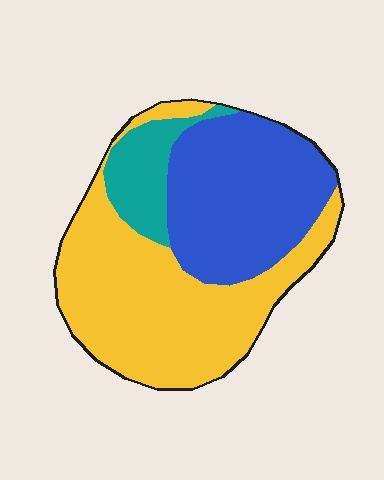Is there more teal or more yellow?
Yellow.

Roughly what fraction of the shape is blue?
Blue takes up about three eighths (3/8) of the shape.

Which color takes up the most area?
Yellow, at roughly 50%.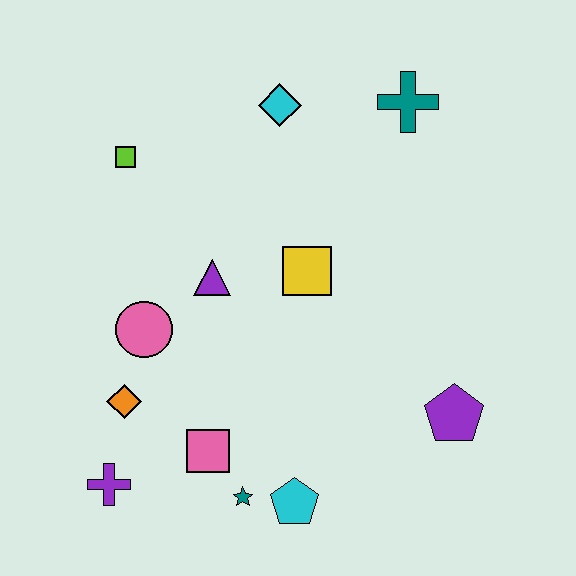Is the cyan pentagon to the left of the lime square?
No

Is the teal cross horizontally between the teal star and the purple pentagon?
Yes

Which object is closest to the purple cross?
The orange diamond is closest to the purple cross.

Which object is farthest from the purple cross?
The teal cross is farthest from the purple cross.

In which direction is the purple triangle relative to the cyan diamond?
The purple triangle is below the cyan diamond.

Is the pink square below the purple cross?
No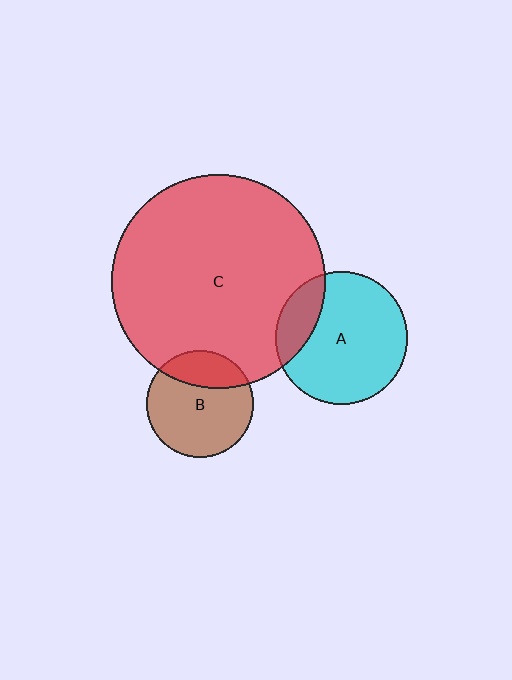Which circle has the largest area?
Circle C (red).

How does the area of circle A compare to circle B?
Approximately 1.5 times.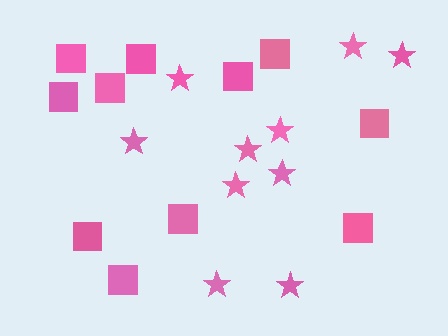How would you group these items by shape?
There are 2 groups: one group of stars (10) and one group of squares (11).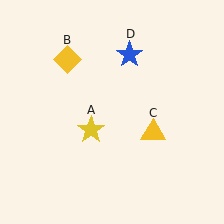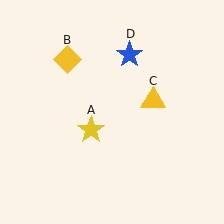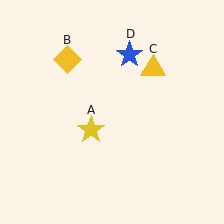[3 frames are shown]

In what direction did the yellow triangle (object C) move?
The yellow triangle (object C) moved up.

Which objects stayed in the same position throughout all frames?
Yellow star (object A) and yellow diamond (object B) and blue star (object D) remained stationary.